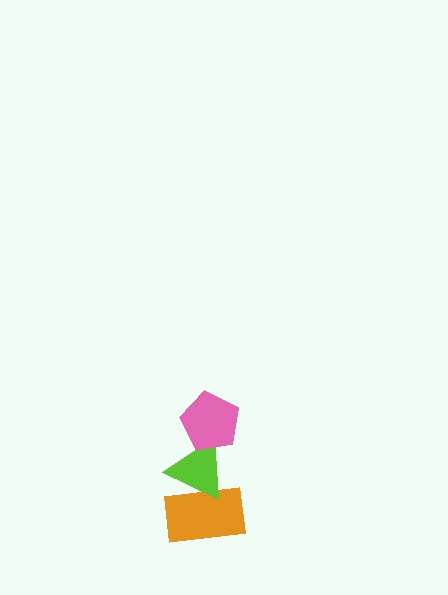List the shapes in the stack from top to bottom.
From top to bottom: the pink pentagon, the lime triangle, the orange rectangle.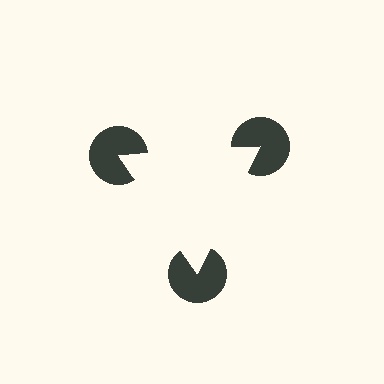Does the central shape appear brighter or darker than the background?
It typically appears slightly brighter than the background, even though no actual brightness change is drawn.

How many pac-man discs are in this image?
There are 3 — one at each vertex of the illusory triangle.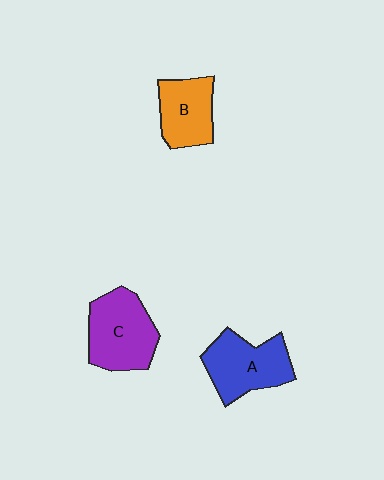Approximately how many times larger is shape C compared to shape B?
Approximately 1.3 times.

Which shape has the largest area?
Shape C (purple).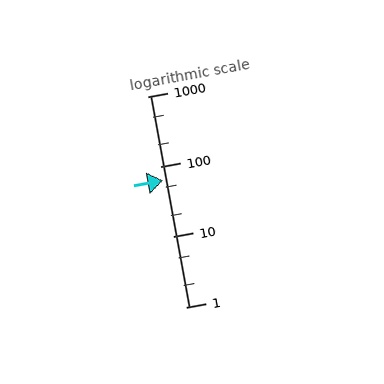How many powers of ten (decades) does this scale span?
The scale spans 3 decades, from 1 to 1000.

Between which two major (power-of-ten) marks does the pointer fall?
The pointer is between 10 and 100.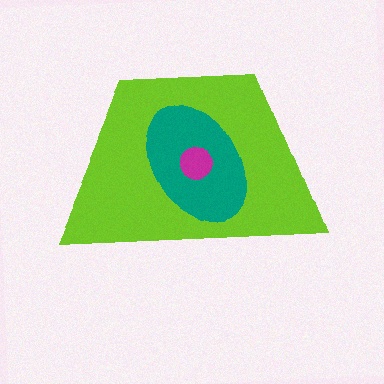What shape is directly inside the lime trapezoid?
The teal ellipse.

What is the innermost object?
The magenta circle.